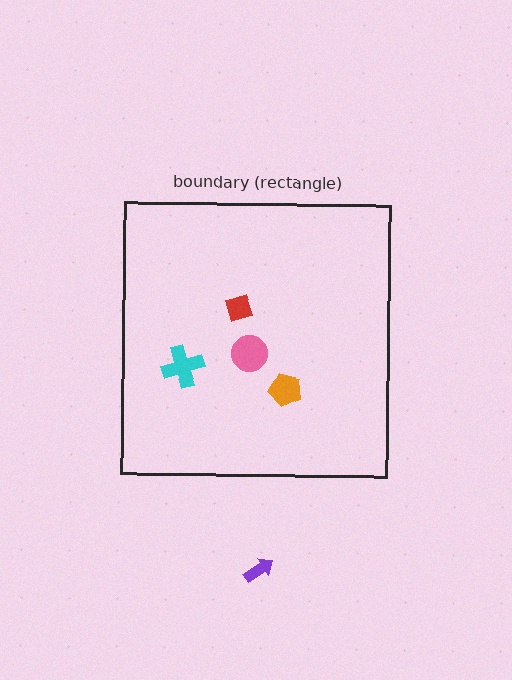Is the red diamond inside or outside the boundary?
Inside.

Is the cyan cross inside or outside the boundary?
Inside.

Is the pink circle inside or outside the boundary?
Inside.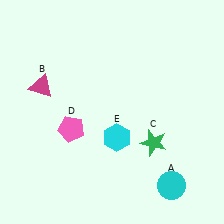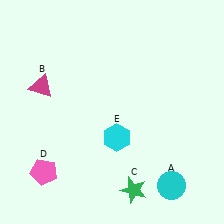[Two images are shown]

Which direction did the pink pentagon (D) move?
The pink pentagon (D) moved down.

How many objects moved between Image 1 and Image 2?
2 objects moved between the two images.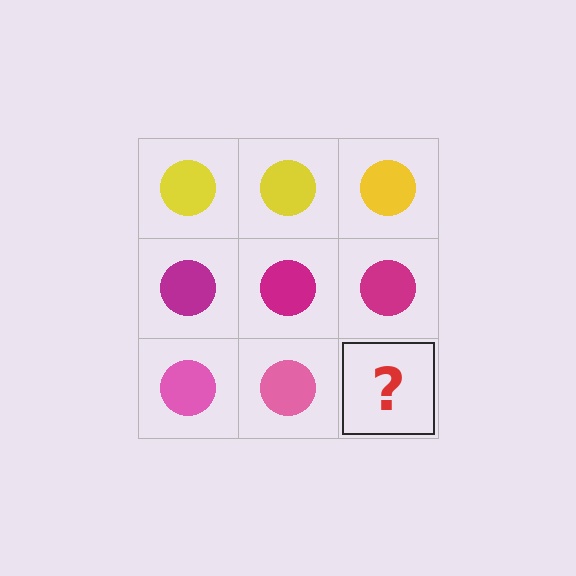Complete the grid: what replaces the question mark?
The question mark should be replaced with a pink circle.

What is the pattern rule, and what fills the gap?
The rule is that each row has a consistent color. The gap should be filled with a pink circle.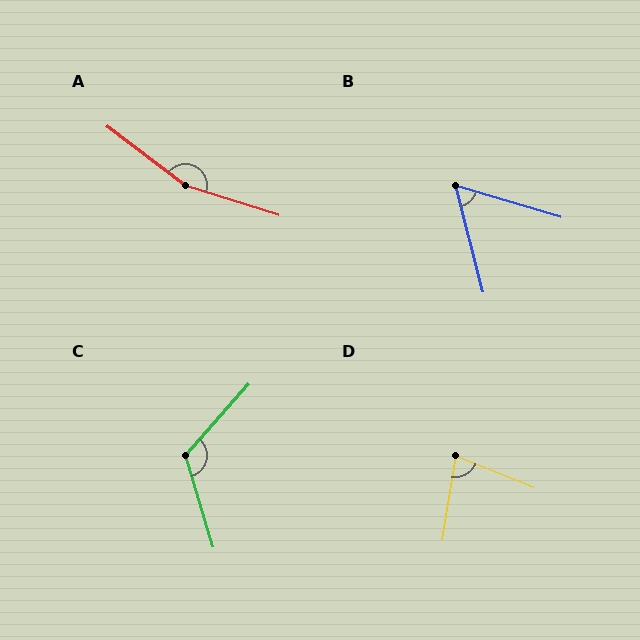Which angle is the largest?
A, at approximately 160 degrees.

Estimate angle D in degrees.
Approximately 77 degrees.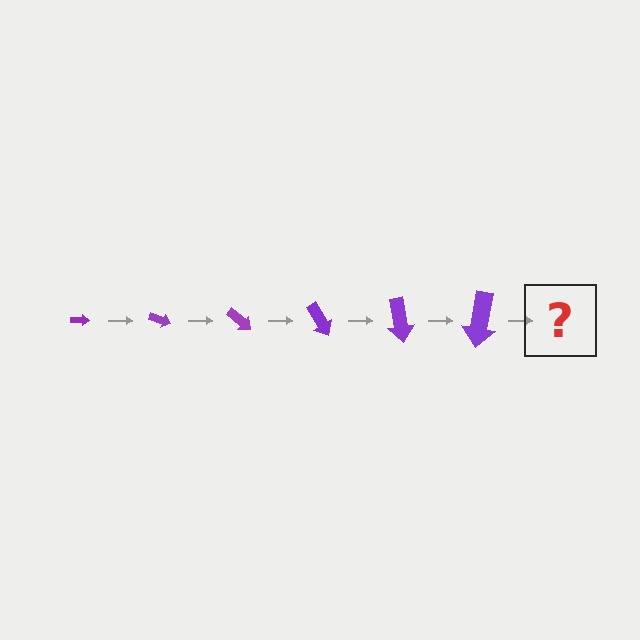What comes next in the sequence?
The next element should be an arrow, larger than the previous one and rotated 120 degrees from the start.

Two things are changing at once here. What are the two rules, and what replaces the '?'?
The two rules are that the arrow grows larger each step and it rotates 20 degrees each step. The '?' should be an arrow, larger than the previous one and rotated 120 degrees from the start.